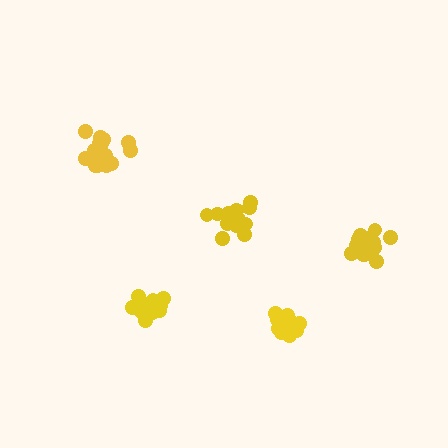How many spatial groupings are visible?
There are 5 spatial groupings.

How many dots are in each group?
Group 1: 19 dots, Group 2: 14 dots, Group 3: 17 dots, Group 4: 18 dots, Group 5: 19 dots (87 total).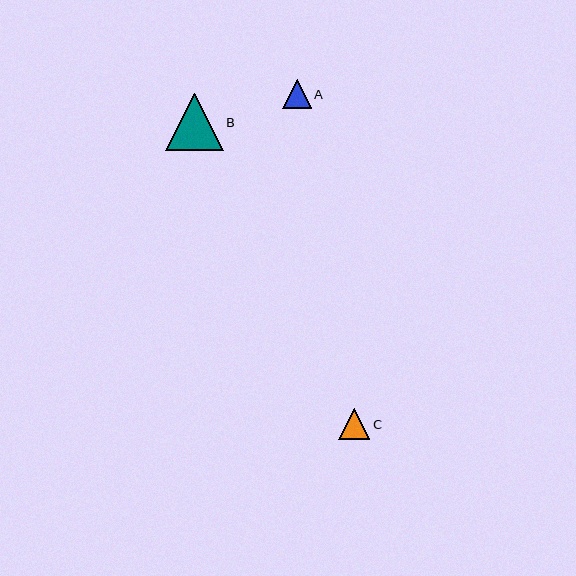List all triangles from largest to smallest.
From largest to smallest: B, C, A.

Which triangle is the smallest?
Triangle A is the smallest with a size of approximately 28 pixels.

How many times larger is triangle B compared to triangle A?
Triangle B is approximately 2.0 times the size of triangle A.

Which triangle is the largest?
Triangle B is the largest with a size of approximately 57 pixels.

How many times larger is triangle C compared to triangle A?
Triangle C is approximately 1.1 times the size of triangle A.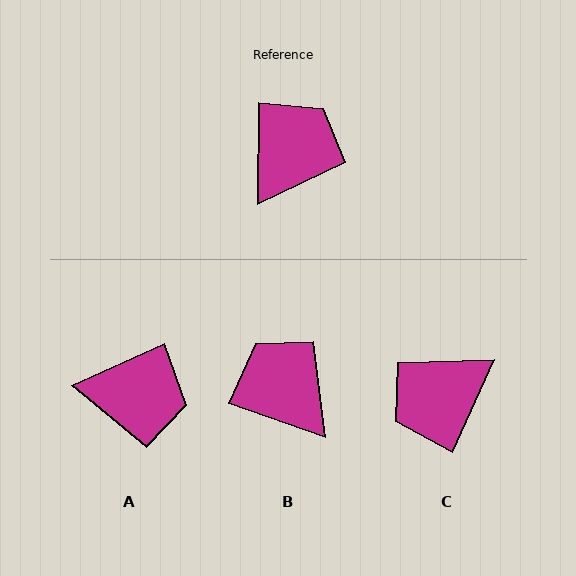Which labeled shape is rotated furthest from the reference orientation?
C, about 157 degrees away.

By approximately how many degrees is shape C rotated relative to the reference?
Approximately 157 degrees counter-clockwise.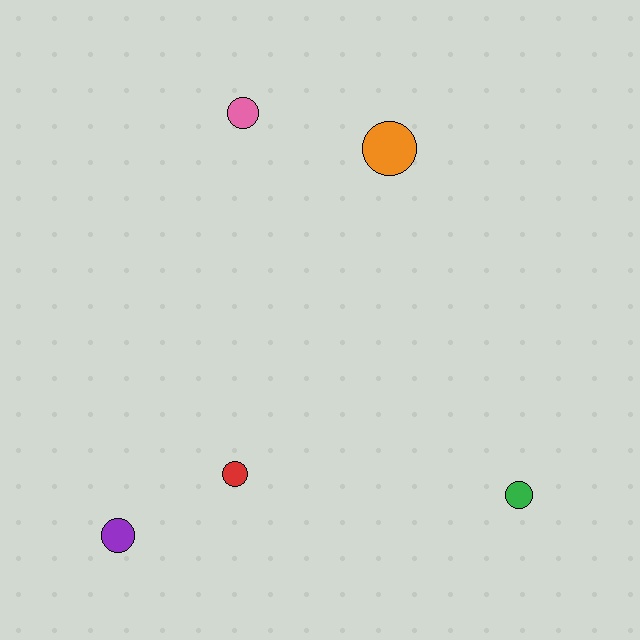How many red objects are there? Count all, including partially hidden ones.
There is 1 red object.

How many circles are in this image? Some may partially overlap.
There are 5 circles.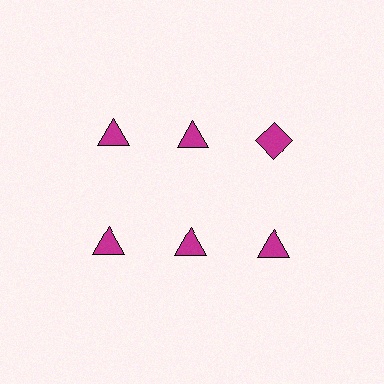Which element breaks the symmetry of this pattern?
The magenta diamond in the top row, center column breaks the symmetry. All other shapes are magenta triangles.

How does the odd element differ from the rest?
It has a different shape: diamond instead of triangle.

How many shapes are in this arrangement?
There are 6 shapes arranged in a grid pattern.